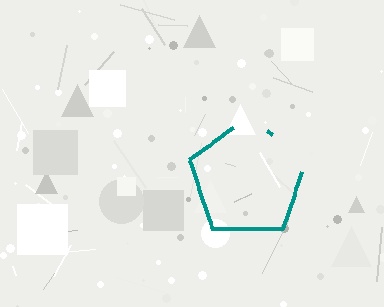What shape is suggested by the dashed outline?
The dashed outline suggests a pentagon.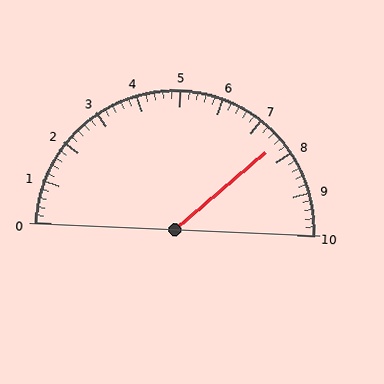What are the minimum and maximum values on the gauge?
The gauge ranges from 0 to 10.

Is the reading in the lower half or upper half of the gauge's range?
The reading is in the upper half of the range (0 to 10).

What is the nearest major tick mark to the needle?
The nearest major tick mark is 8.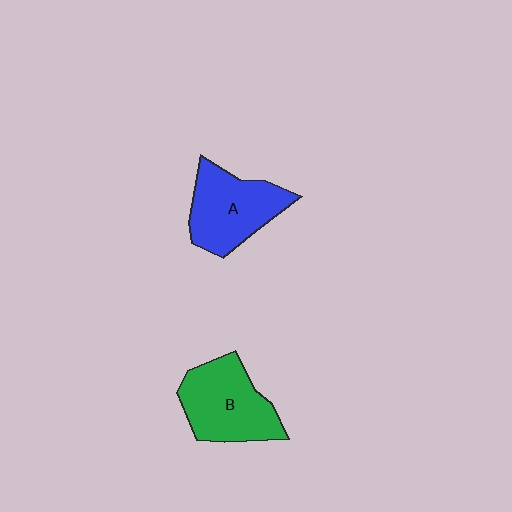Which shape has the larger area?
Shape B (green).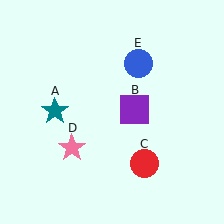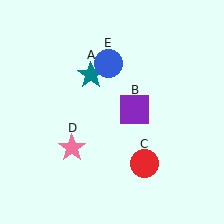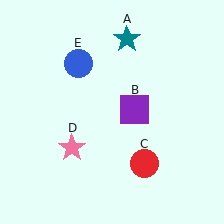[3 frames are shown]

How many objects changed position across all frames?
2 objects changed position: teal star (object A), blue circle (object E).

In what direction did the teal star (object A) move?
The teal star (object A) moved up and to the right.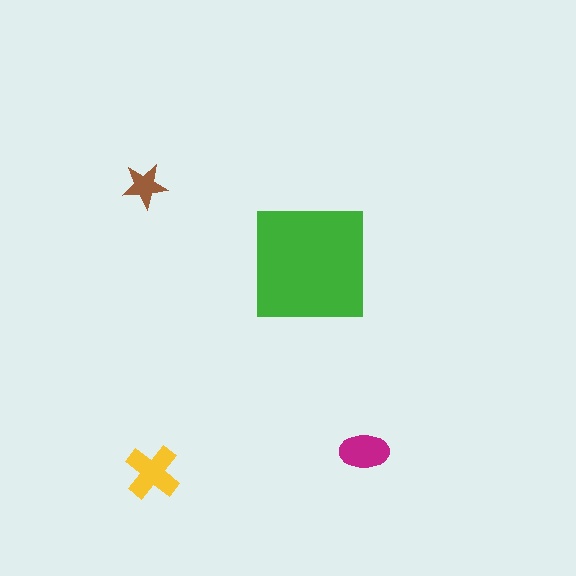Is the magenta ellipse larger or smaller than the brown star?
Larger.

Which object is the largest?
The green square.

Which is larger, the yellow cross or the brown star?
The yellow cross.